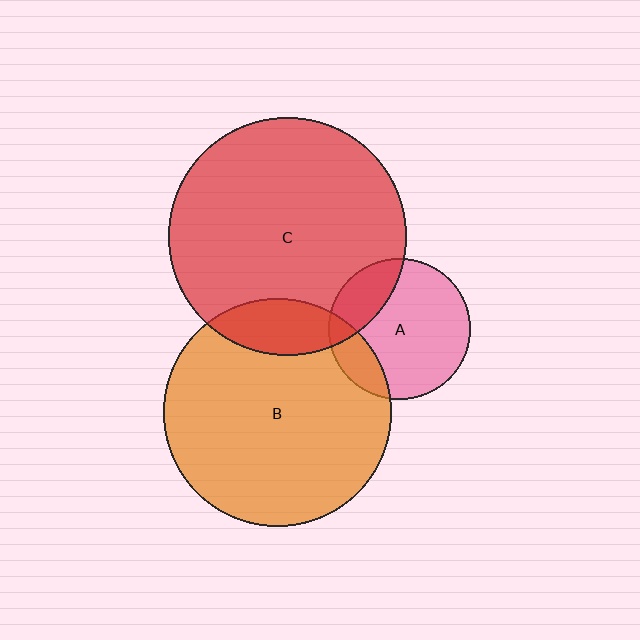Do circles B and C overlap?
Yes.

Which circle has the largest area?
Circle C (red).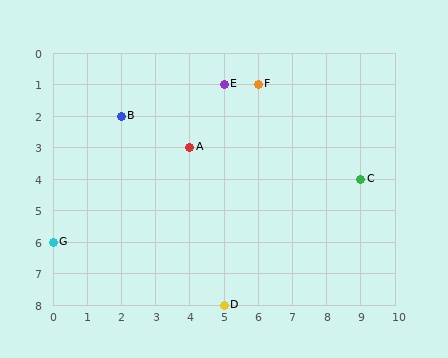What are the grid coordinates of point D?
Point D is at grid coordinates (5, 8).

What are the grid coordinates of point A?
Point A is at grid coordinates (4, 3).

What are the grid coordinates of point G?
Point G is at grid coordinates (0, 6).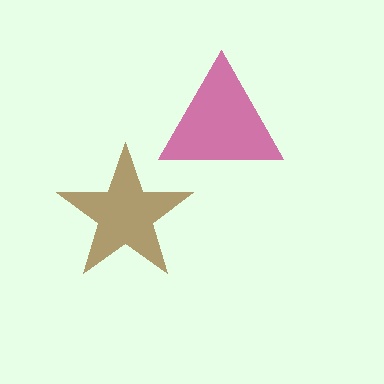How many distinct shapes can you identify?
There are 2 distinct shapes: a magenta triangle, a brown star.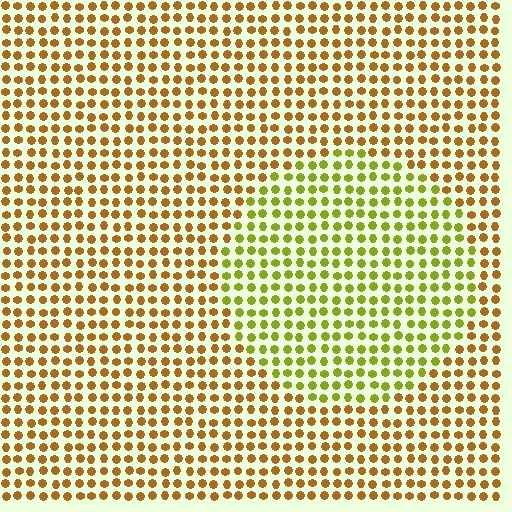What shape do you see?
I see a circle.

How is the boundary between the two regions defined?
The boundary is defined purely by a slight shift in hue (about 39 degrees). Spacing, size, and orientation are identical on both sides.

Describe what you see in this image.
The image is filled with small brown elements in a uniform arrangement. A circle-shaped region is visible where the elements are tinted to a slightly different hue, forming a subtle color boundary.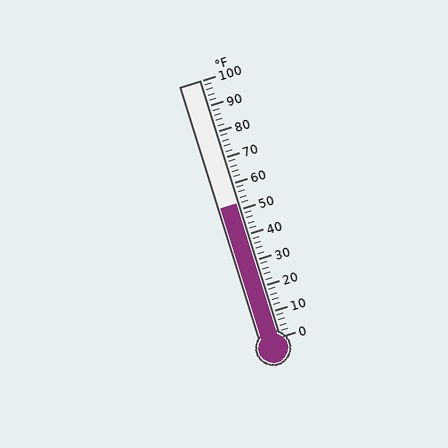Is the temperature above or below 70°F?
The temperature is below 70°F.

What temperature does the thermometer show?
The thermometer shows approximately 52°F.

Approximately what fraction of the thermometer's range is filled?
The thermometer is filled to approximately 50% of its range.